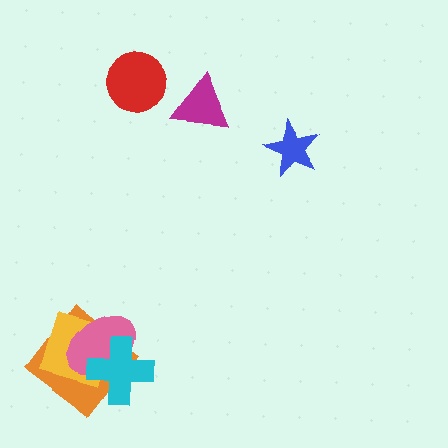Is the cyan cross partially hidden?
No, no other shape covers it.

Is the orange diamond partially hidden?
Yes, it is partially covered by another shape.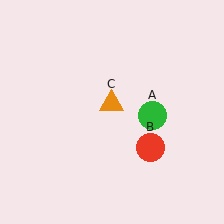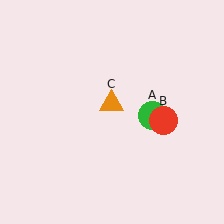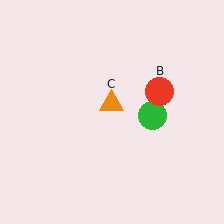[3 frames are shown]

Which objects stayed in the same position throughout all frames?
Green circle (object A) and orange triangle (object C) remained stationary.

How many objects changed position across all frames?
1 object changed position: red circle (object B).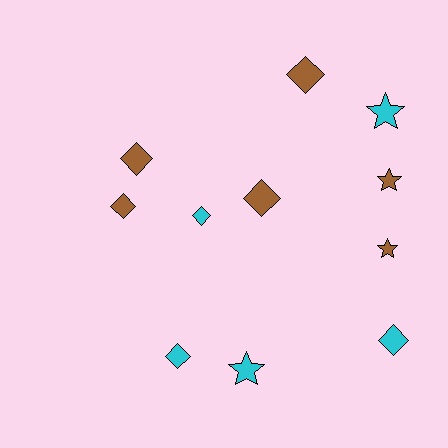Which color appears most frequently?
Brown, with 6 objects.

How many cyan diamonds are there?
There are 3 cyan diamonds.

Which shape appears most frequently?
Diamond, with 7 objects.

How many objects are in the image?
There are 11 objects.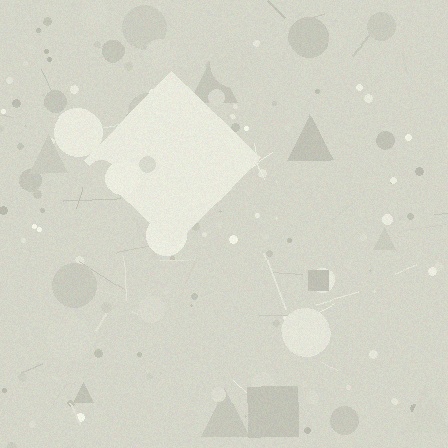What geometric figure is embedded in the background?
A diamond is embedded in the background.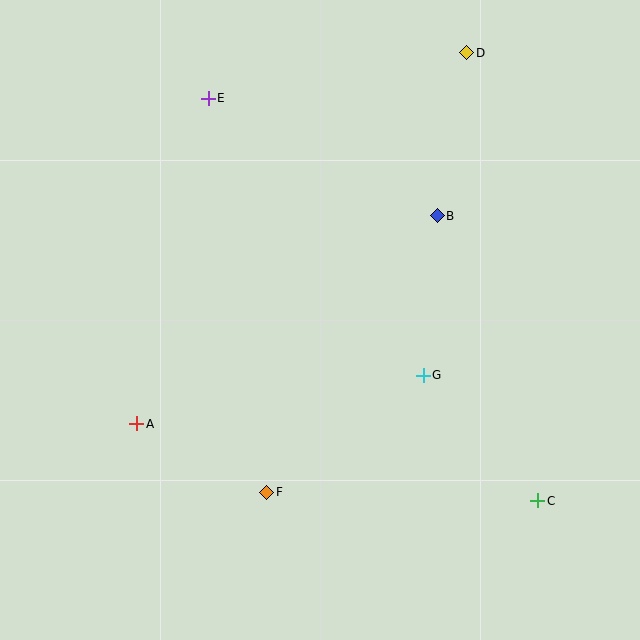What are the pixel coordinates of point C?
Point C is at (538, 501).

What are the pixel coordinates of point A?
Point A is at (137, 424).